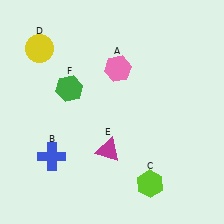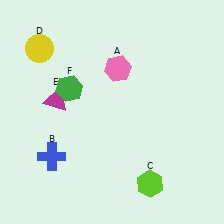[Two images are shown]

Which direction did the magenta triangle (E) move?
The magenta triangle (E) moved left.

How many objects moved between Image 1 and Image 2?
1 object moved between the two images.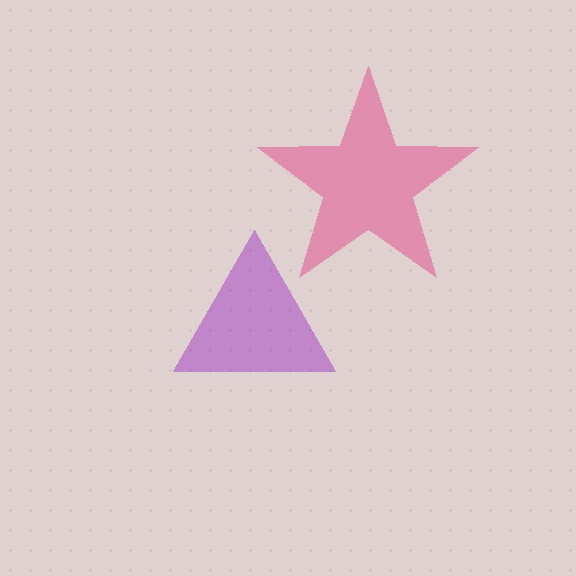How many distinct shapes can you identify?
There are 2 distinct shapes: a pink star, a purple triangle.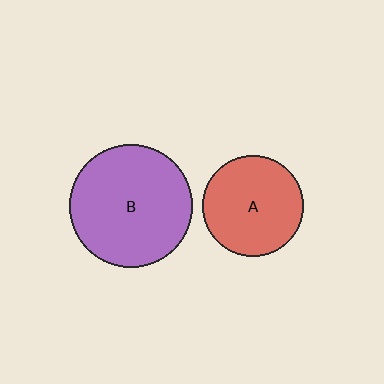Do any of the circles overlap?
No, none of the circles overlap.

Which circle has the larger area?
Circle B (purple).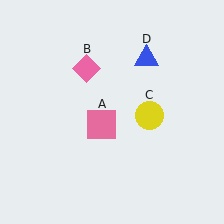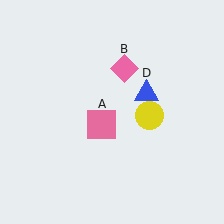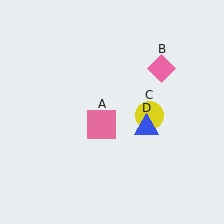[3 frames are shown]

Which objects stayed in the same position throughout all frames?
Pink square (object A) and yellow circle (object C) remained stationary.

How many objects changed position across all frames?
2 objects changed position: pink diamond (object B), blue triangle (object D).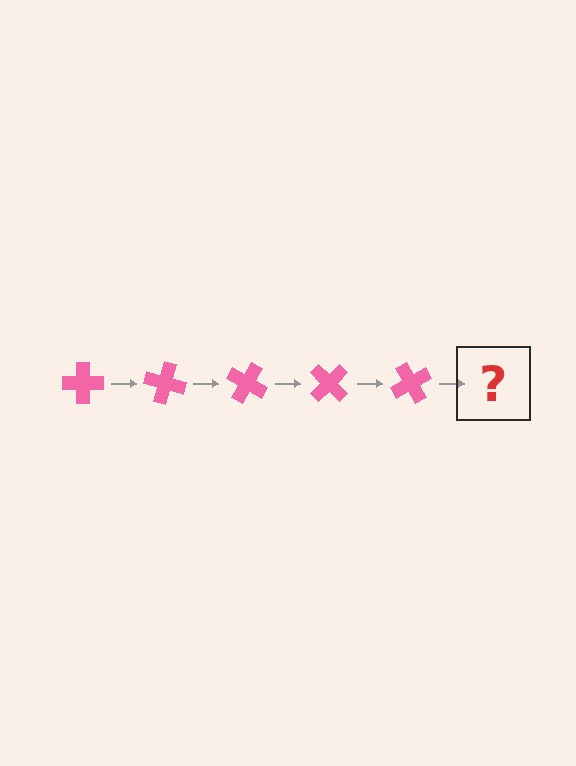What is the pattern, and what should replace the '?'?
The pattern is that the cross rotates 15 degrees each step. The '?' should be a pink cross rotated 75 degrees.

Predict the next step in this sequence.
The next step is a pink cross rotated 75 degrees.